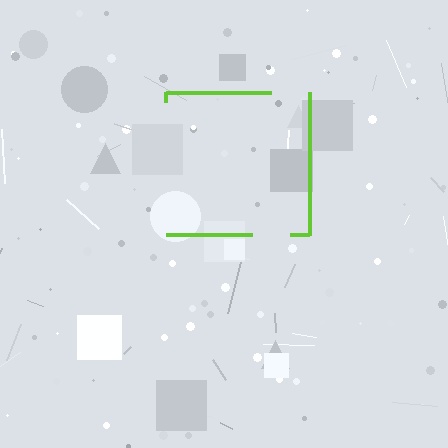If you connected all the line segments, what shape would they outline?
They would outline a square.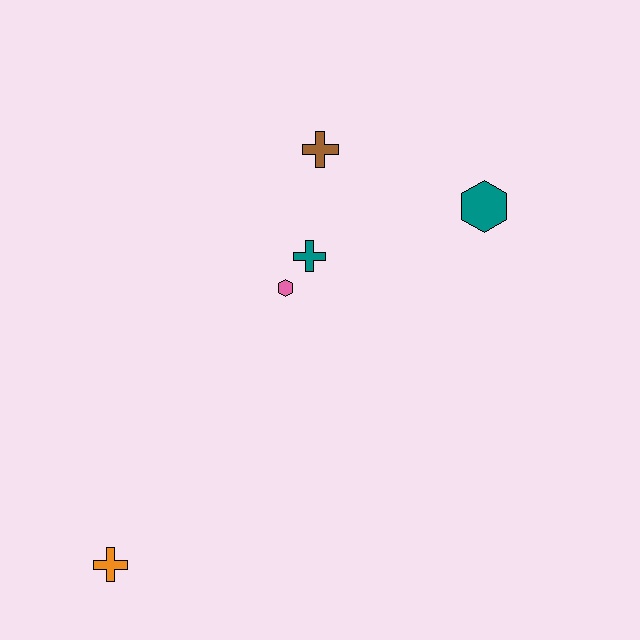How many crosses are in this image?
There are 3 crosses.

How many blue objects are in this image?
There are no blue objects.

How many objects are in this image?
There are 5 objects.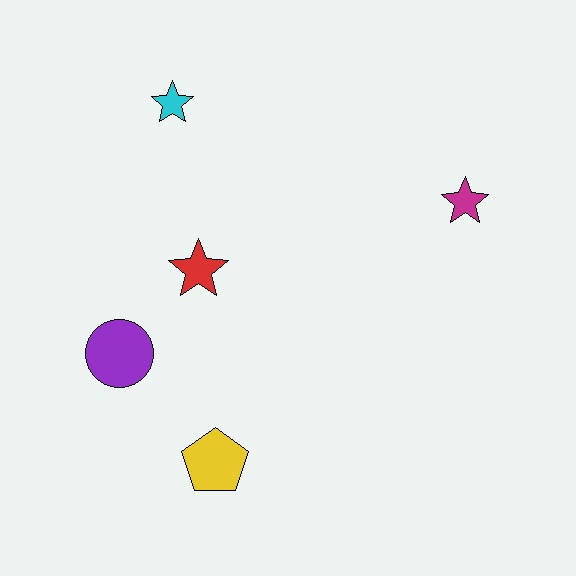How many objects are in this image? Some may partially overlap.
There are 5 objects.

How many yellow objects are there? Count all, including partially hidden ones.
There is 1 yellow object.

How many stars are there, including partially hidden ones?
There are 3 stars.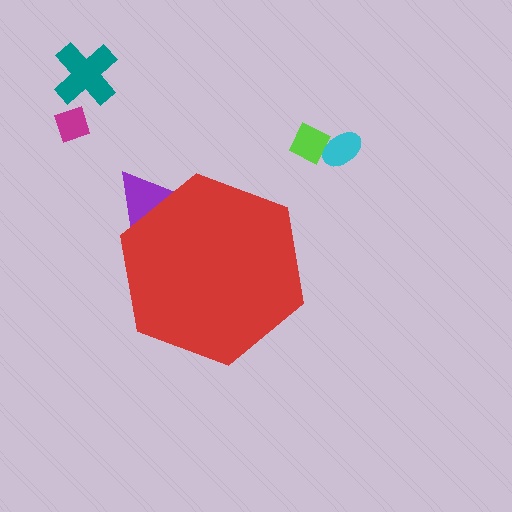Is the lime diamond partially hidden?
No, the lime diamond is fully visible.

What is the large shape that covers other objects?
A red hexagon.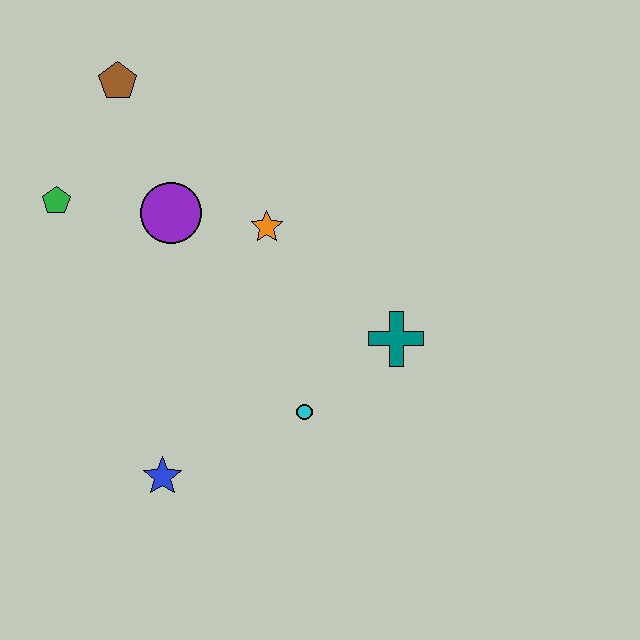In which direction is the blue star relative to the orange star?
The blue star is below the orange star.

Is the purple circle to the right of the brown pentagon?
Yes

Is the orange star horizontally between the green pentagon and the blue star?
No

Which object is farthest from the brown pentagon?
The blue star is farthest from the brown pentagon.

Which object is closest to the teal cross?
The cyan circle is closest to the teal cross.